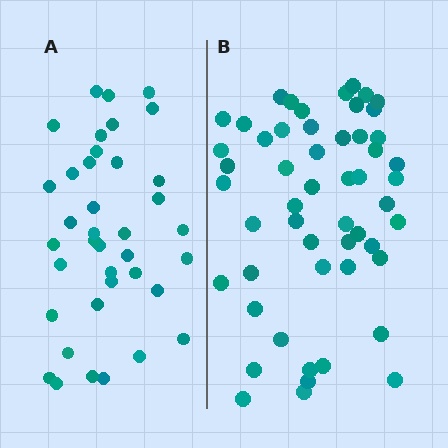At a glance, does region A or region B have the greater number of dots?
Region B (the right region) has more dots.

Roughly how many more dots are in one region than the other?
Region B has approximately 15 more dots than region A.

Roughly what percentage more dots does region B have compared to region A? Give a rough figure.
About 40% more.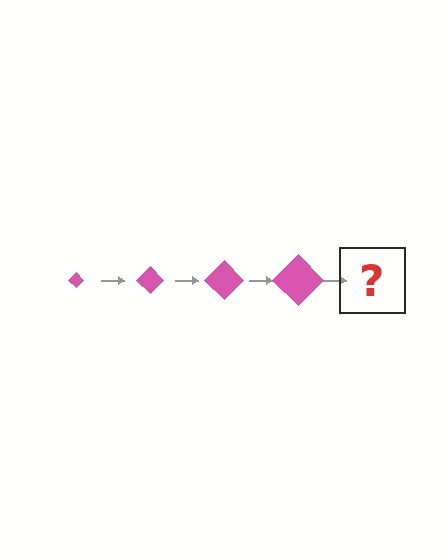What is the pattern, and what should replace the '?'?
The pattern is that the diamond gets progressively larger each step. The '?' should be a pink diamond, larger than the previous one.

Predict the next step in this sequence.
The next step is a pink diamond, larger than the previous one.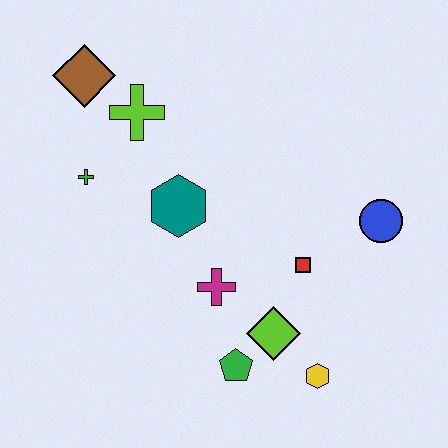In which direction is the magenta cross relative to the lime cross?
The magenta cross is below the lime cross.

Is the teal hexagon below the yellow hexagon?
No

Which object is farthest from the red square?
The brown diamond is farthest from the red square.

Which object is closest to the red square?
The lime diamond is closest to the red square.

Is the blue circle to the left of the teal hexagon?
No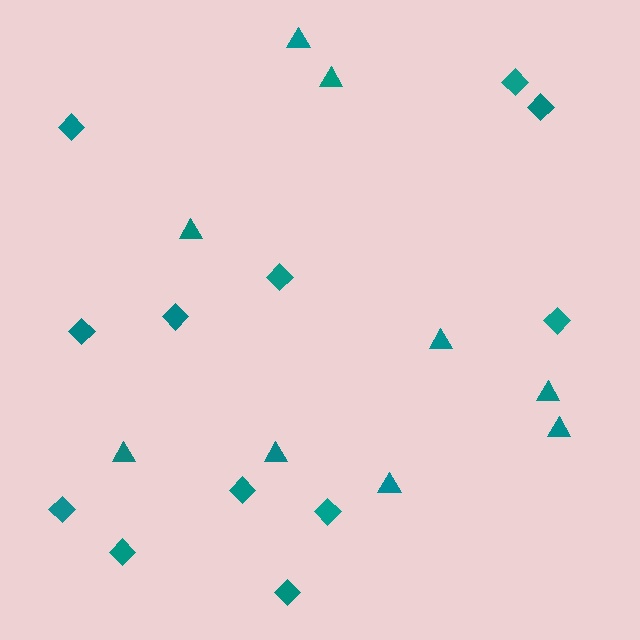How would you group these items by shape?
There are 2 groups: one group of triangles (9) and one group of diamonds (12).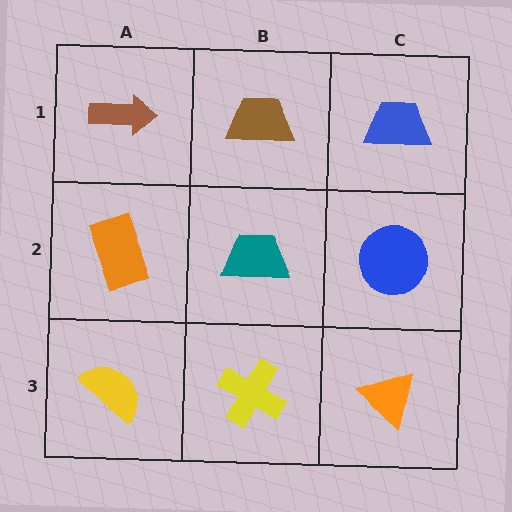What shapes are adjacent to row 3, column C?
A blue circle (row 2, column C), a yellow cross (row 3, column B).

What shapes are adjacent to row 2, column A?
A brown arrow (row 1, column A), a yellow semicircle (row 3, column A), a teal trapezoid (row 2, column B).